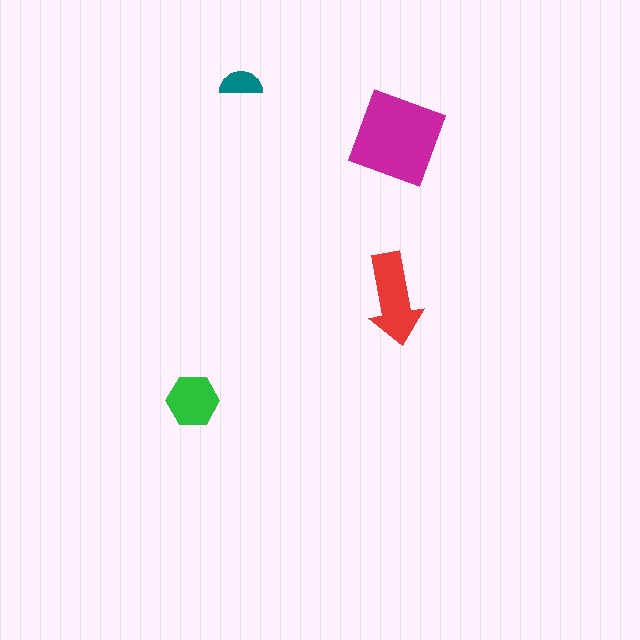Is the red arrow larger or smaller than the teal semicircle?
Larger.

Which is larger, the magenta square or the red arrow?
The magenta square.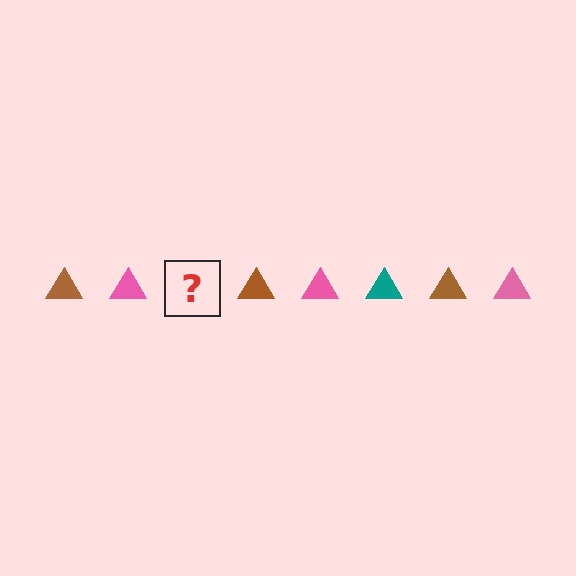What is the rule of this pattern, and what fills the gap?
The rule is that the pattern cycles through brown, pink, teal triangles. The gap should be filled with a teal triangle.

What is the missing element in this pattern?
The missing element is a teal triangle.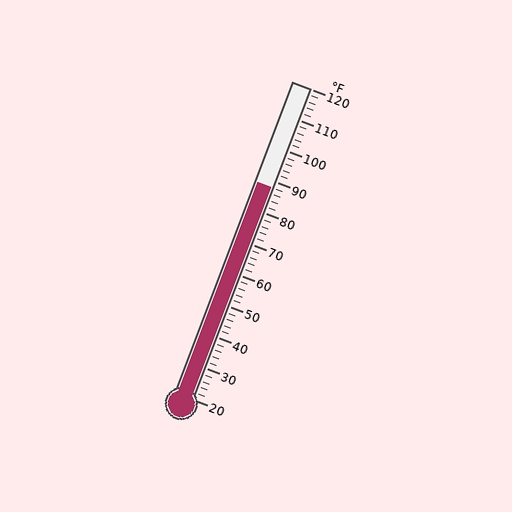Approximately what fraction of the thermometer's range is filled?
The thermometer is filled to approximately 70% of its range.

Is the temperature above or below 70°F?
The temperature is above 70°F.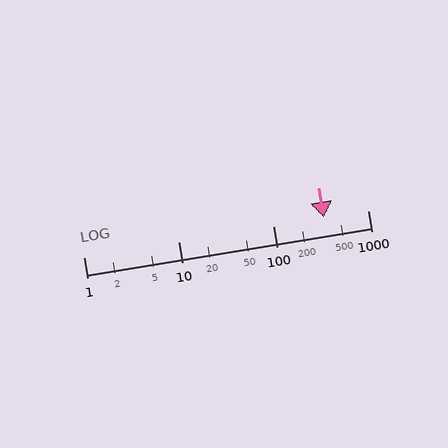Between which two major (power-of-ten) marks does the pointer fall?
The pointer is between 100 and 1000.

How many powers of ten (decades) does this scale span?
The scale spans 3 decades, from 1 to 1000.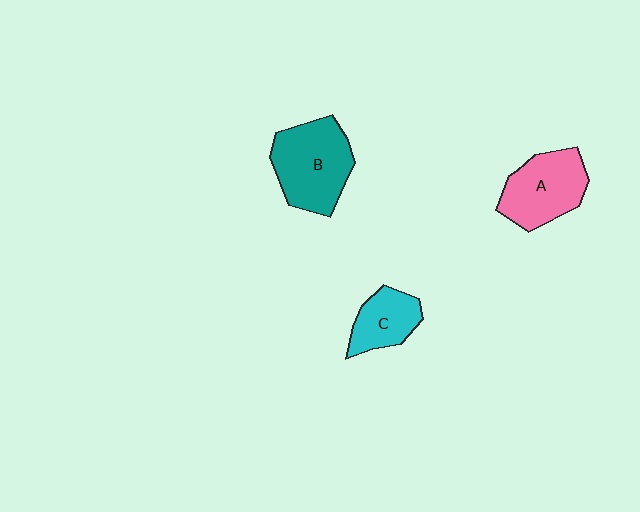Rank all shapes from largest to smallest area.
From largest to smallest: B (teal), A (pink), C (cyan).